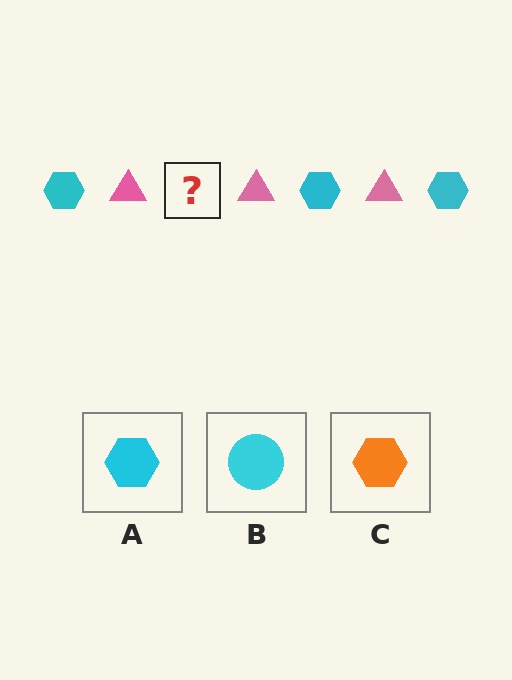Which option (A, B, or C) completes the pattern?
A.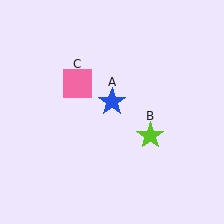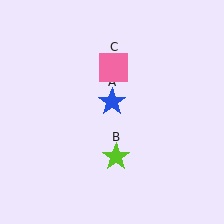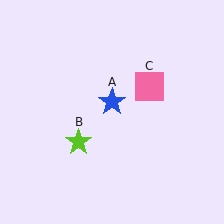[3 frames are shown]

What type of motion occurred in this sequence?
The lime star (object B), pink square (object C) rotated clockwise around the center of the scene.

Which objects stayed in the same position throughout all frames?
Blue star (object A) remained stationary.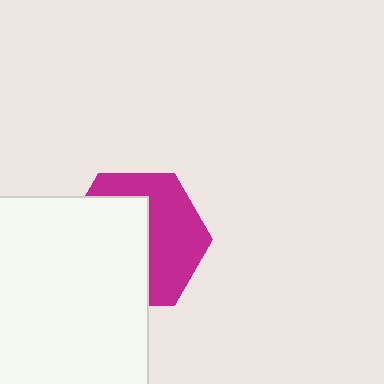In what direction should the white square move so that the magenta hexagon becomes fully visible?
The white square should move left. That is the shortest direction to clear the overlap and leave the magenta hexagon fully visible.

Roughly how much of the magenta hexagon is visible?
About half of it is visible (roughly 47%).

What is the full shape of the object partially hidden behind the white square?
The partially hidden object is a magenta hexagon.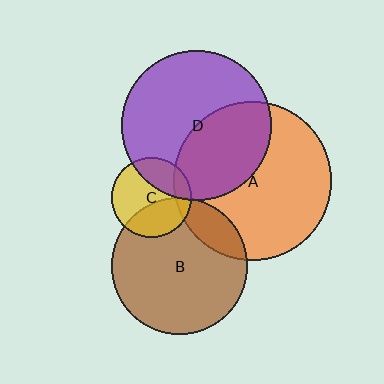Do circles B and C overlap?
Yes.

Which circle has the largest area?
Circle A (orange).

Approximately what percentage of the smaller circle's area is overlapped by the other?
Approximately 35%.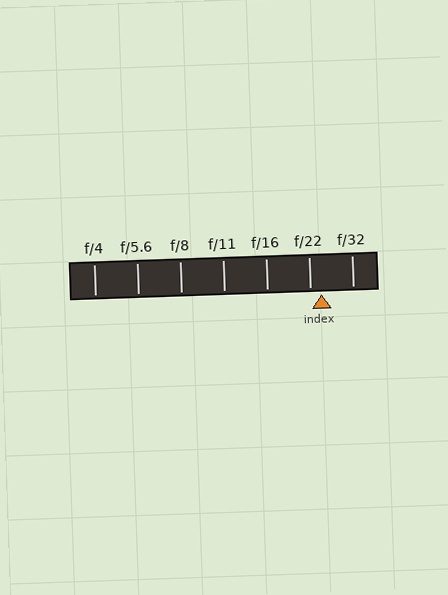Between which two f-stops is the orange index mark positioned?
The index mark is between f/22 and f/32.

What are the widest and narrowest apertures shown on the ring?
The widest aperture shown is f/4 and the narrowest is f/32.